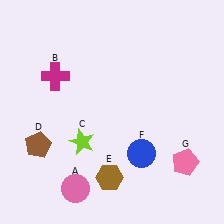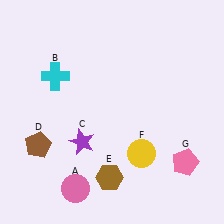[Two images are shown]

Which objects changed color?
B changed from magenta to cyan. C changed from lime to purple. F changed from blue to yellow.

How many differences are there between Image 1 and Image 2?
There are 3 differences between the two images.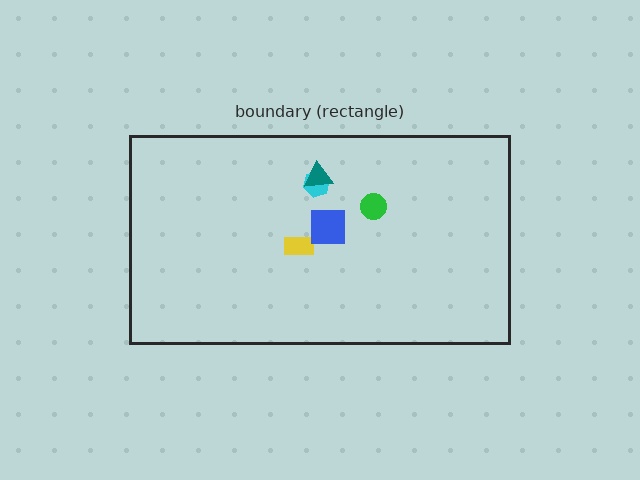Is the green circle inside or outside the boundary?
Inside.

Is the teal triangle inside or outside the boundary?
Inside.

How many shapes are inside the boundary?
5 inside, 0 outside.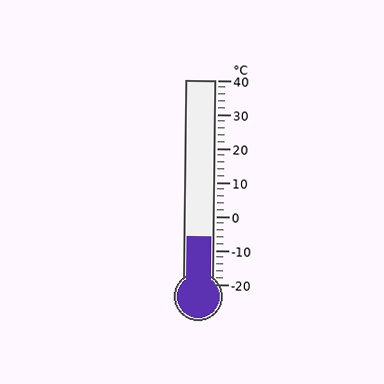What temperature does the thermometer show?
The thermometer shows approximately -6°C.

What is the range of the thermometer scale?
The thermometer scale ranges from -20°C to 40°C.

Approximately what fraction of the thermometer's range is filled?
The thermometer is filled to approximately 25% of its range.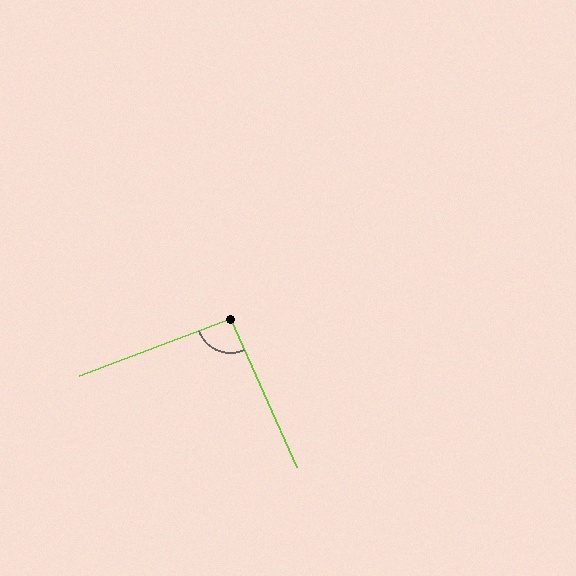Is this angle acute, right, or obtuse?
It is approximately a right angle.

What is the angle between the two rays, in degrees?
Approximately 93 degrees.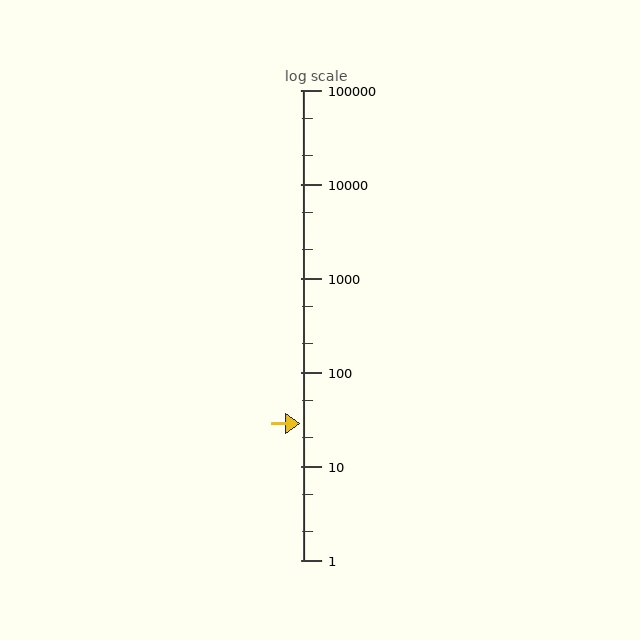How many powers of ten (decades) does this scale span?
The scale spans 5 decades, from 1 to 100000.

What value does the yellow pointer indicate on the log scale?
The pointer indicates approximately 28.